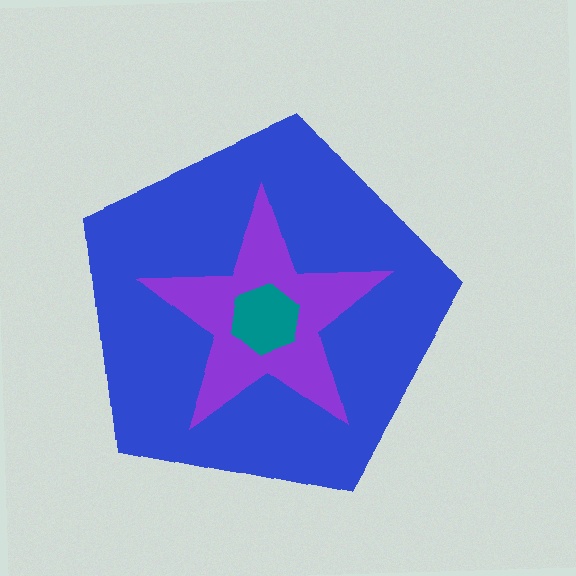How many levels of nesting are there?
3.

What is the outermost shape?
The blue pentagon.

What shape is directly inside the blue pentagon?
The purple star.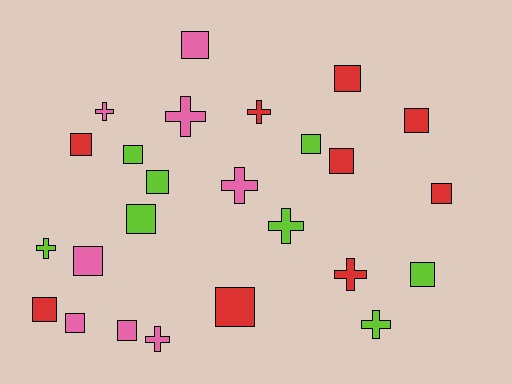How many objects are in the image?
There are 25 objects.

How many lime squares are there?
There are 5 lime squares.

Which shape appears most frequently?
Square, with 16 objects.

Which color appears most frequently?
Red, with 9 objects.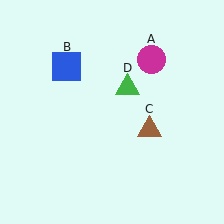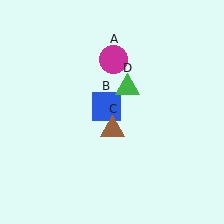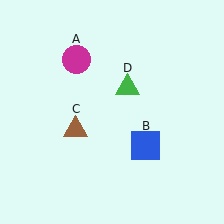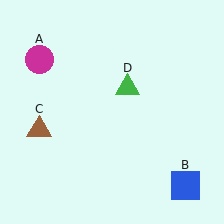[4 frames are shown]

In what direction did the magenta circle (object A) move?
The magenta circle (object A) moved left.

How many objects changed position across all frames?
3 objects changed position: magenta circle (object A), blue square (object B), brown triangle (object C).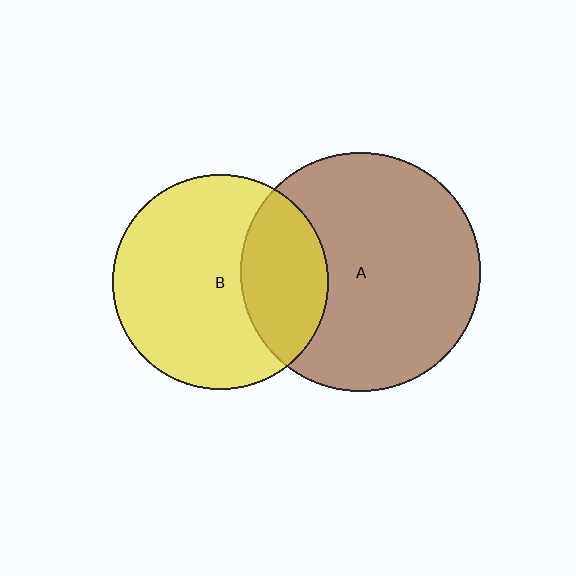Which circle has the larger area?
Circle A (brown).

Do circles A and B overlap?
Yes.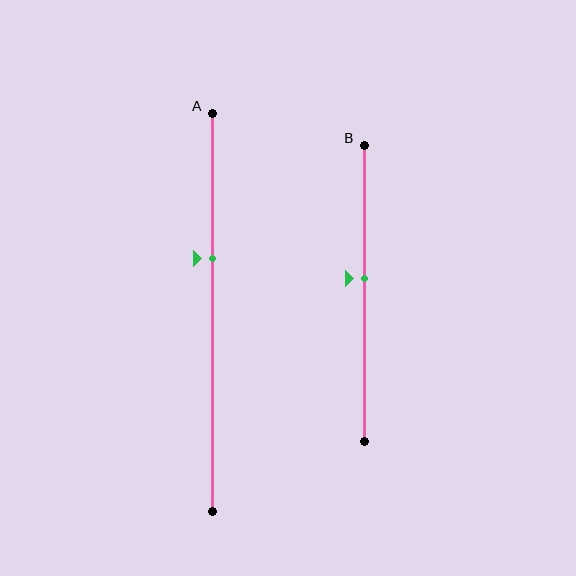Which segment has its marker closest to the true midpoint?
Segment B has its marker closest to the true midpoint.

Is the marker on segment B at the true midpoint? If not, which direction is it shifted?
No, the marker on segment B is shifted upward by about 5% of the segment length.